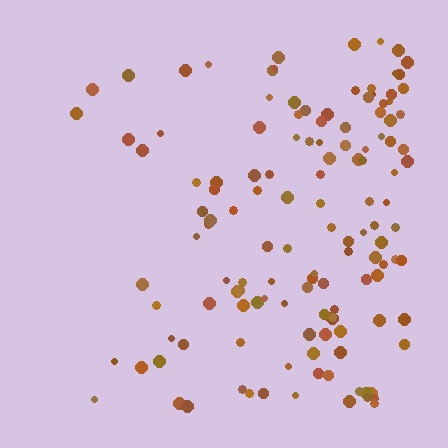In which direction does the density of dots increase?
From left to right, with the right side densest.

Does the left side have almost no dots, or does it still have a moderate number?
Still a moderate number, just noticeably fewer than the right.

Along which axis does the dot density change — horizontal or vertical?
Horizontal.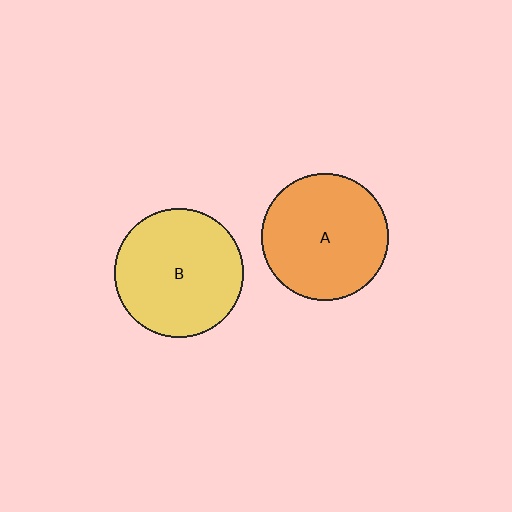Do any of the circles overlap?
No, none of the circles overlap.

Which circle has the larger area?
Circle B (yellow).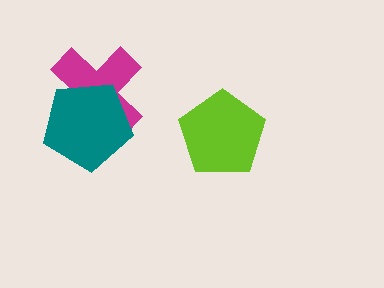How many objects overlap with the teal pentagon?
1 object overlaps with the teal pentagon.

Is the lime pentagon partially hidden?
No, no other shape covers it.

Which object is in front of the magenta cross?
The teal pentagon is in front of the magenta cross.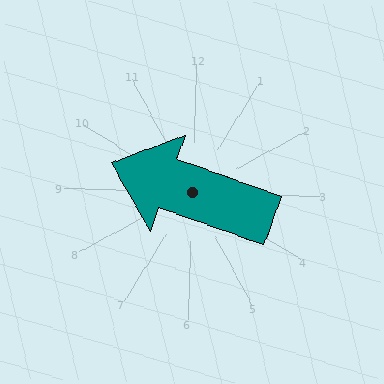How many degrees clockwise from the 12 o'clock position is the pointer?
Approximately 288 degrees.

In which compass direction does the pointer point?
West.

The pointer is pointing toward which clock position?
Roughly 10 o'clock.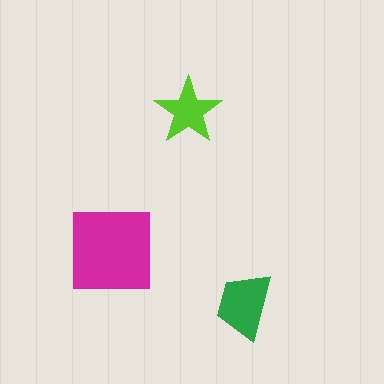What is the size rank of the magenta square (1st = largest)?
1st.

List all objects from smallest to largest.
The lime star, the green trapezoid, the magenta square.